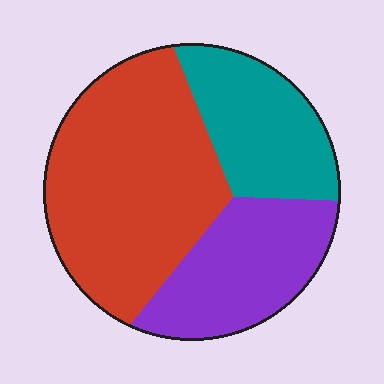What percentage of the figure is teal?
Teal covers around 25% of the figure.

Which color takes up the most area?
Red, at roughly 50%.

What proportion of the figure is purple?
Purple takes up about one quarter (1/4) of the figure.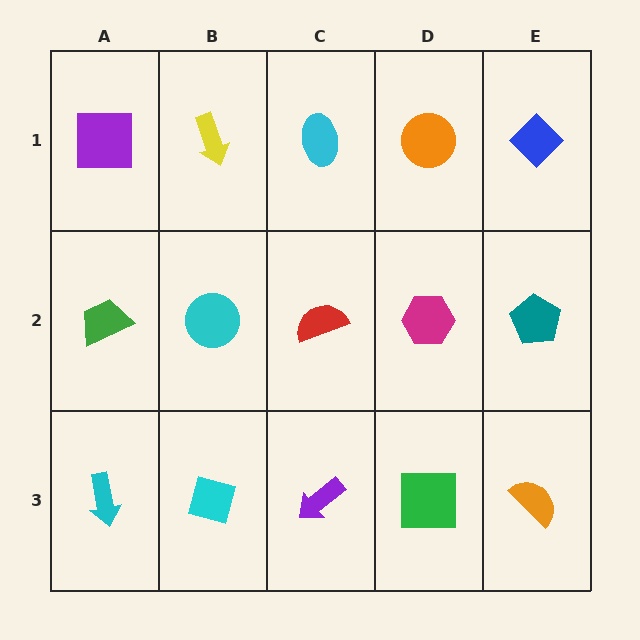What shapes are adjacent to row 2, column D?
An orange circle (row 1, column D), a green square (row 3, column D), a red semicircle (row 2, column C), a teal pentagon (row 2, column E).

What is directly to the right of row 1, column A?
A yellow arrow.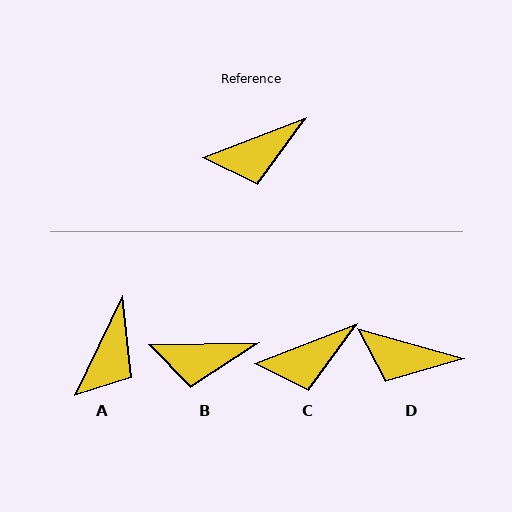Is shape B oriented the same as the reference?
No, it is off by about 20 degrees.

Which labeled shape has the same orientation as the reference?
C.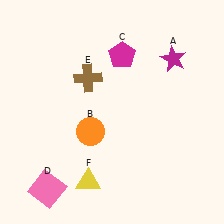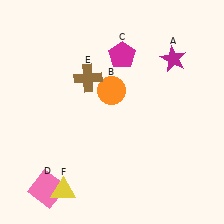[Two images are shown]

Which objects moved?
The objects that moved are: the orange circle (B), the yellow triangle (F).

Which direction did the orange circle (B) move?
The orange circle (B) moved up.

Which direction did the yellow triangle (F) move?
The yellow triangle (F) moved left.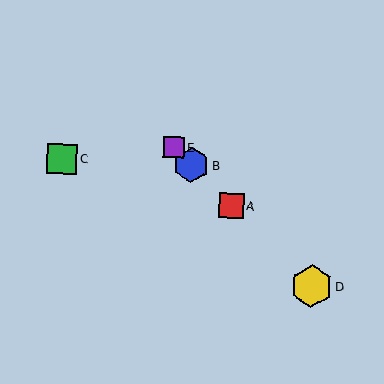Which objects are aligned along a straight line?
Objects A, B, D, E are aligned along a straight line.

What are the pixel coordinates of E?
Object E is at (174, 147).